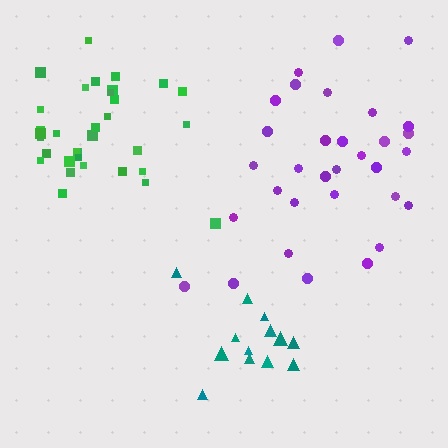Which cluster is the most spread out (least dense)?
Purple.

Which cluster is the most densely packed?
Green.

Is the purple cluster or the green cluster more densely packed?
Green.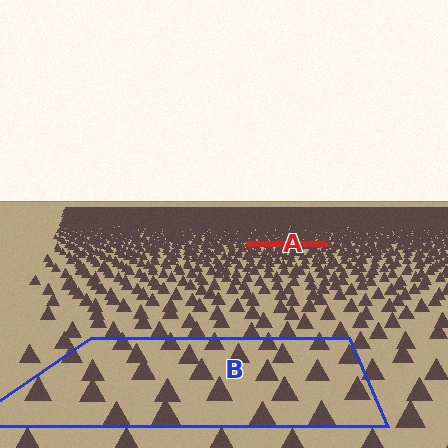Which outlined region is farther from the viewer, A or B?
Region A is farther from the viewer — the texture elements inside it appear smaller and more densely packed.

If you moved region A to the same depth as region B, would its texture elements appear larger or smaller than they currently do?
They would appear larger. At a closer depth, the same texture elements are projected at a bigger on-screen size.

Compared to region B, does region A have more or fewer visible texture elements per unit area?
Region A has more texture elements per unit area — they are packed more densely because it is farther away.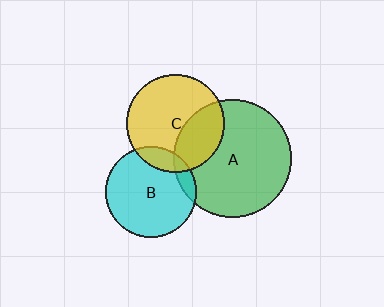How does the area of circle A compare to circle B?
Approximately 1.7 times.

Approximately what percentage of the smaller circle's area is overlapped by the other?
Approximately 10%.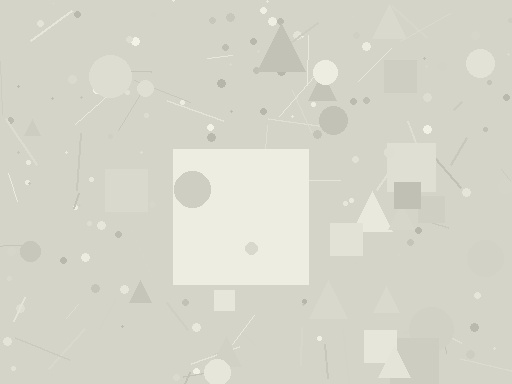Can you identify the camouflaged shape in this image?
The camouflaged shape is a square.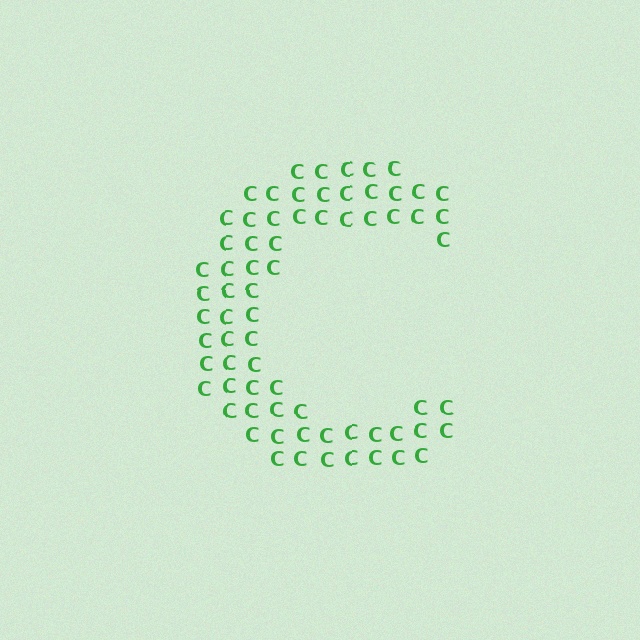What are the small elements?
The small elements are letter C's.